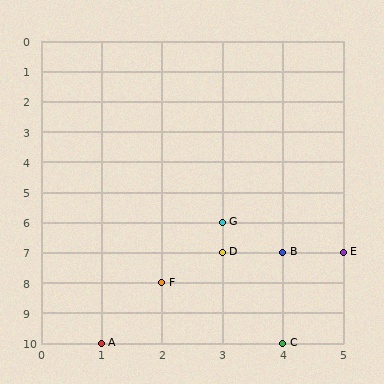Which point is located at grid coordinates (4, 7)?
Point B is at (4, 7).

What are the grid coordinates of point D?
Point D is at grid coordinates (3, 7).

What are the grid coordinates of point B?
Point B is at grid coordinates (4, 7).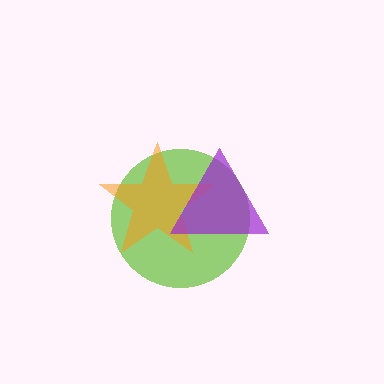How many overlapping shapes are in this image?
There are 3 overlapping shapes in the image.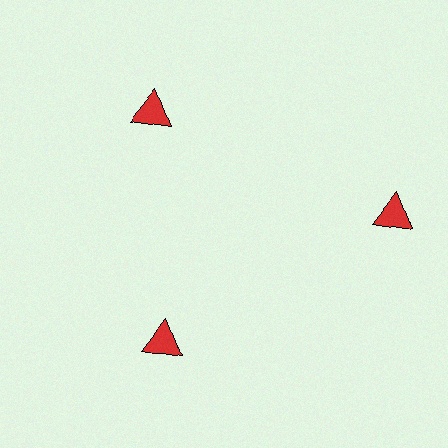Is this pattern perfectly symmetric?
No. The 3 red triangles are arranged in a ring, but one element near the 3 o'clock position is pushed outward from the center, breaking the 3-fold rotational symmetry.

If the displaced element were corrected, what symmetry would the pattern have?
It would have 3-fold rotational symmetry — the pattern would map onto itself every 120 degrees.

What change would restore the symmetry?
The symmetry would be restored by moving it inward, back onto the ring so that all 3 triangles sit at equal angles and equal distance from the center.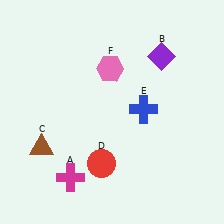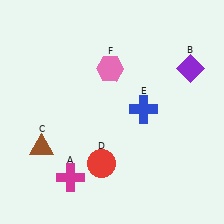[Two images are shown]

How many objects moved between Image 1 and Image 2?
1 object moved between the two images.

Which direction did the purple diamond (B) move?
The purple diamond (B) moved right.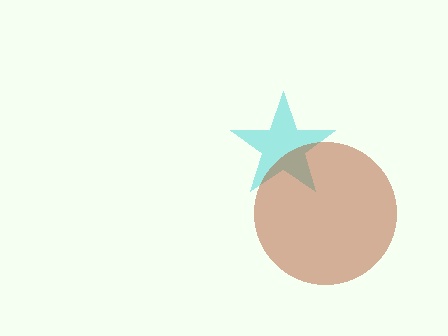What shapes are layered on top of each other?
The layered shapes are: a cyan star, a brown circle.